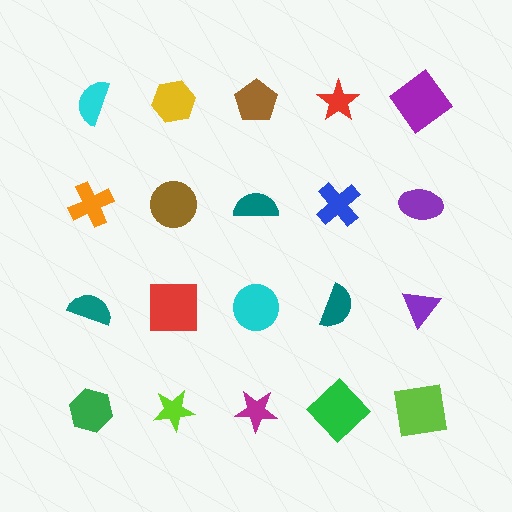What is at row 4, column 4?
A green diamond.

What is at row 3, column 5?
A purple triangle.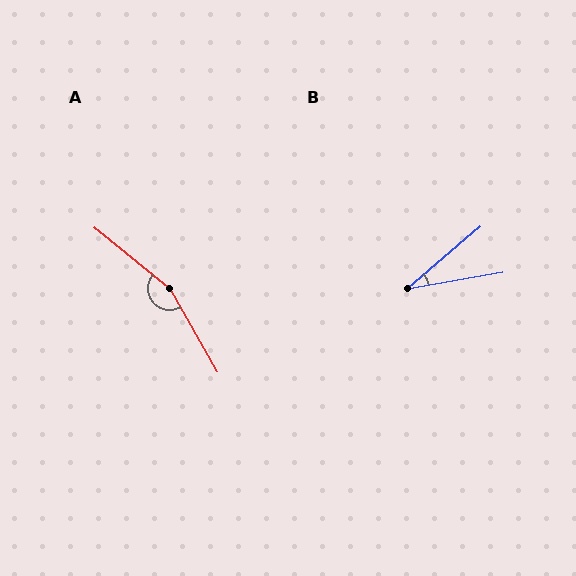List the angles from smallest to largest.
B (30°), A (159°).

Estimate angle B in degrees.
Approximately 30 degrees.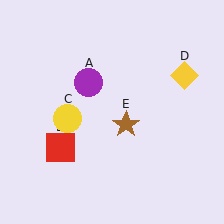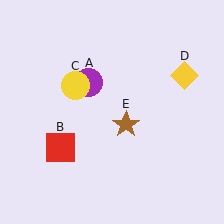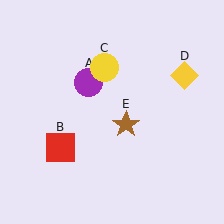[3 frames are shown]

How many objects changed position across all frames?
1 object changed position: yellow circle (object C).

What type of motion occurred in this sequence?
The yellow circle (object C) rotated clockwise around the center of the scene.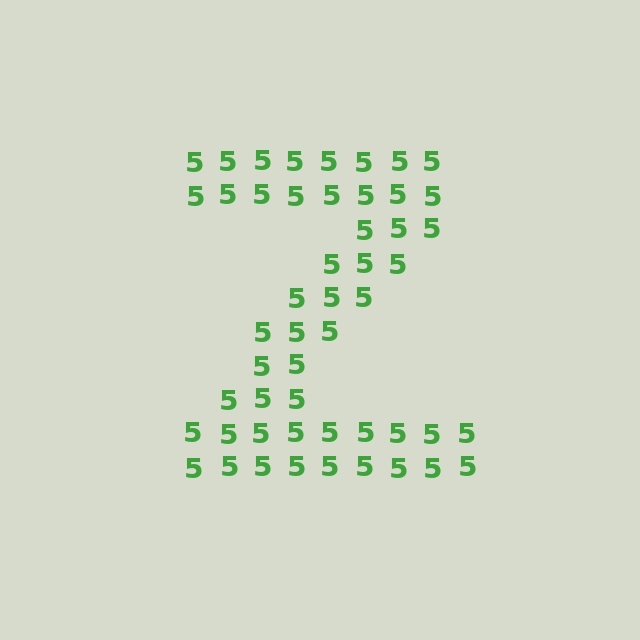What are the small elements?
The small elements are digit 5's.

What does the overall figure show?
The overall figure shows the letter Z.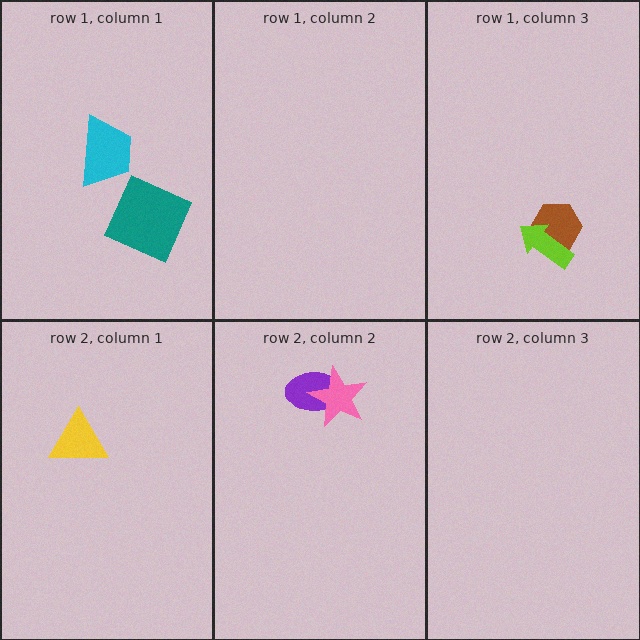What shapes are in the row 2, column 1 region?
The yellow triangle.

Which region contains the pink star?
The row 2, column 2 region.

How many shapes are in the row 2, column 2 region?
2.